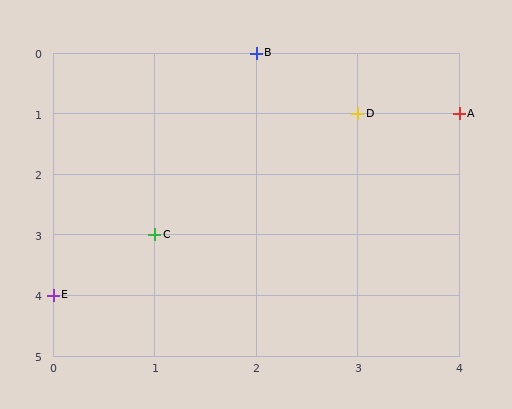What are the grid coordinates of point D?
Point D is at grid coordinates (3, 1).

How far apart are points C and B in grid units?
Points C and B are 1 column and 3 rows apart (about 3.2 grid units diagonally).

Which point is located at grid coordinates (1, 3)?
Point C is at (1, 3).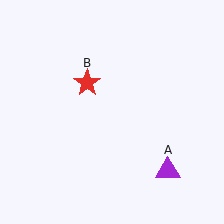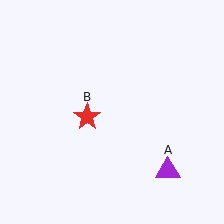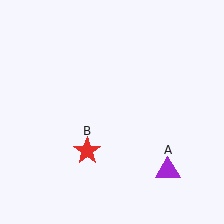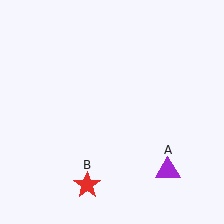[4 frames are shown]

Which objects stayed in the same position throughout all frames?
Purple triangle (object A) remained stationary.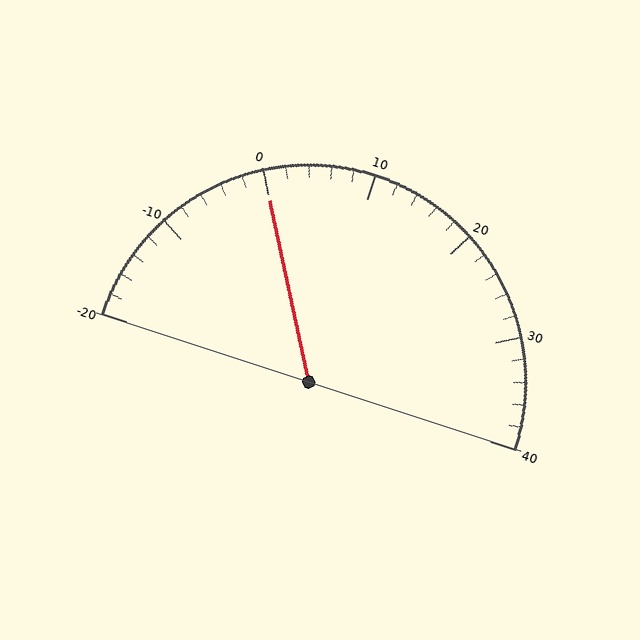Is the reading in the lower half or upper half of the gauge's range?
The reading is in the lower half of the range (-20 to 40).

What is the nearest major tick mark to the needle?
The nearest major tick mark is 0.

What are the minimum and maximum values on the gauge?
The gauge ranges from -20 to 40.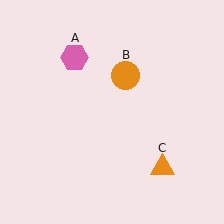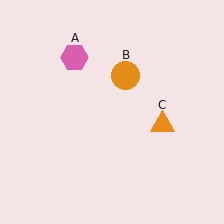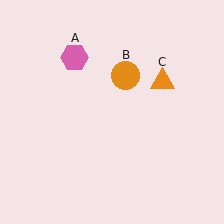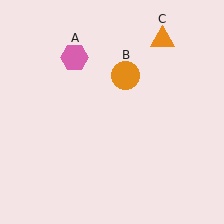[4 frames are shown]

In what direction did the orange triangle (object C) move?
The orange triangle (object C) moved up.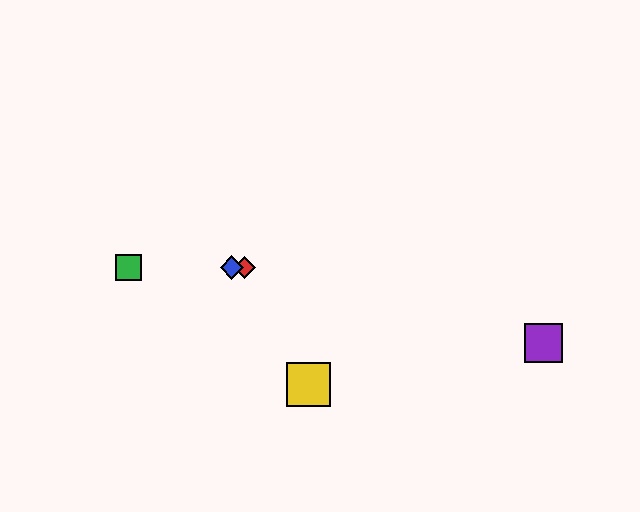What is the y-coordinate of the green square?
The green square is at y≈268.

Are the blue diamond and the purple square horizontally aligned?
No, the blue diamond is at y≈268 and the purple square is at y≈343.